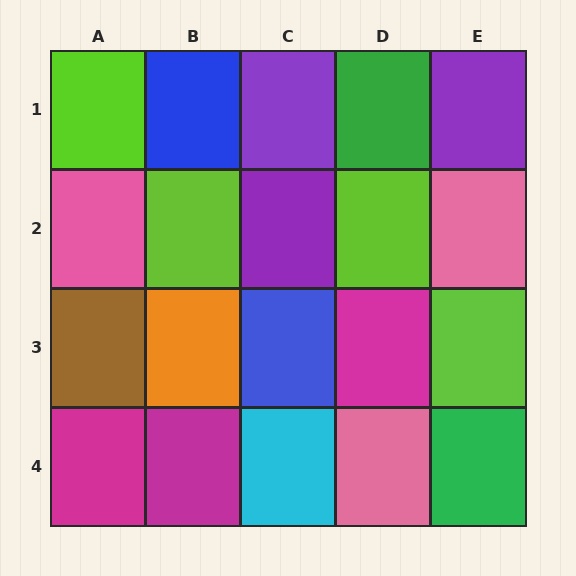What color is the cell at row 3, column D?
Magenta.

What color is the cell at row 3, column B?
Orange.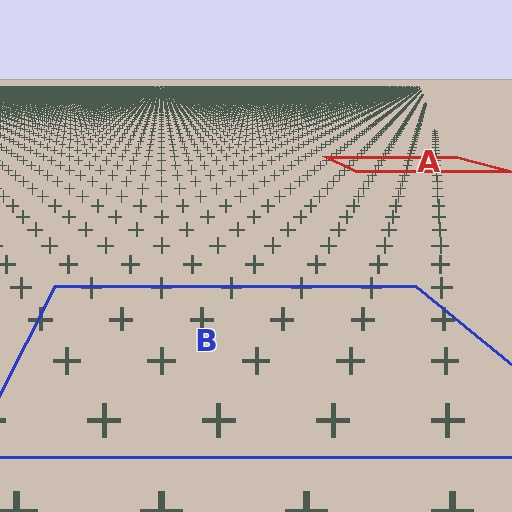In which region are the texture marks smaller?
The texture marks are smaller in region A, because it is farther away.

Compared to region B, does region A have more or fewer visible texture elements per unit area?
Region A has more texture elements per unit area — they are packed more densely because it is farther away.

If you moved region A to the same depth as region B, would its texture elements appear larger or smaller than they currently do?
They would appear larger. At a closer depth, the same texture elements are projected at a bigger on-screen size.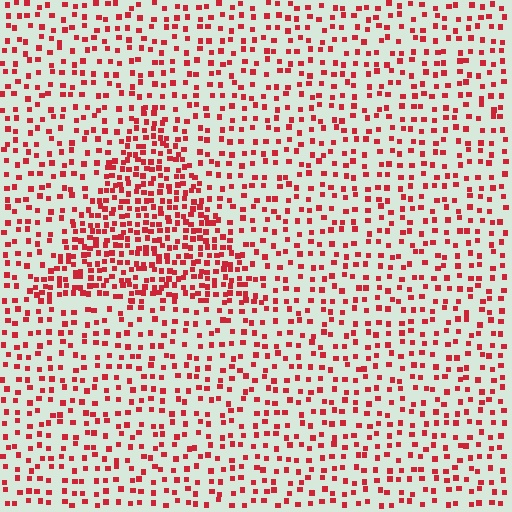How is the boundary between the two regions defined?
The boundary is defined by a change in element density (approximately 2.1x ratio). All elements are the same color, size, and shape.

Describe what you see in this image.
The image contains small red elements arranged at two different densities. A triangle-shaped region is visible where the elements are more densely packed than the surrounding area.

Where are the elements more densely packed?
The elements are more densely packed inside the triangle boundary.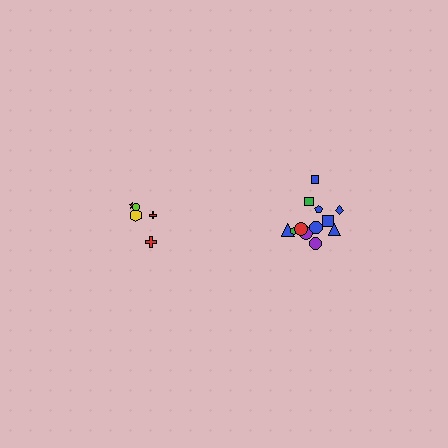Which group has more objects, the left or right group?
The right group.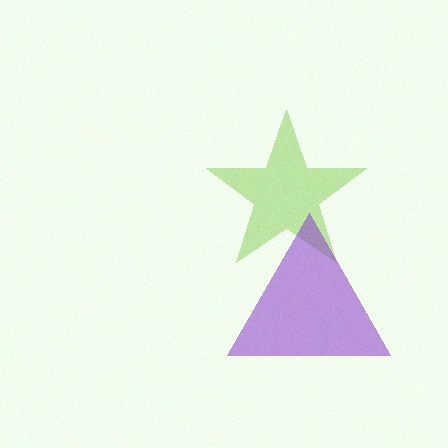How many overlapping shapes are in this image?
There are 2 overlapping shapes in the image.